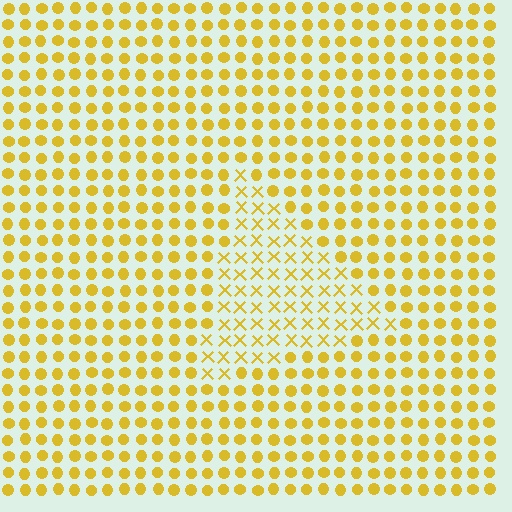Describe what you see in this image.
The image is filled with small yellow elements arranged in a uniform grid. A triangle-shaped region contains X marks, while the surrounding area contains circles. The boundary is defined purely by the change in element shape.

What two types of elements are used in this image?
The image uses X marks inside the triangle region and circles outside it.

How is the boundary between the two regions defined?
The boundary is defined by a change in element shape: X marks inside vs. circles outside. All elements share the same color and spacing.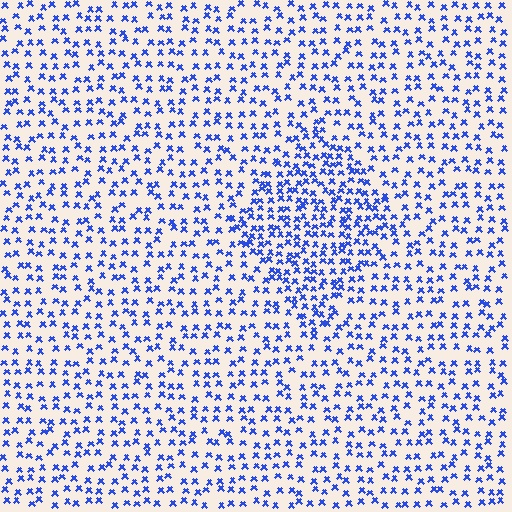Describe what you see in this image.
The image contains small blue elements arranged at two different densities. A diamond-shaped region is visible where the elements are more densely packed than the surrounding area.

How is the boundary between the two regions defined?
The boundary is defined by a change in element density (approximately 1.8x ratio). All elements are the same color, size, and shape.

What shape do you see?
I see a diamond.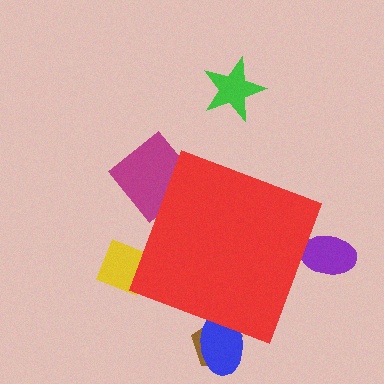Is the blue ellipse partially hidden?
Yes, the blue ellipse is partially hidden behind the red diamond.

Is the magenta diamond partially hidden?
Yes, the magenta diamond is partially hidden behind the red diamond.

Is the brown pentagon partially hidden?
Yes, the brown pentagon is partially hidden behind the red diamond.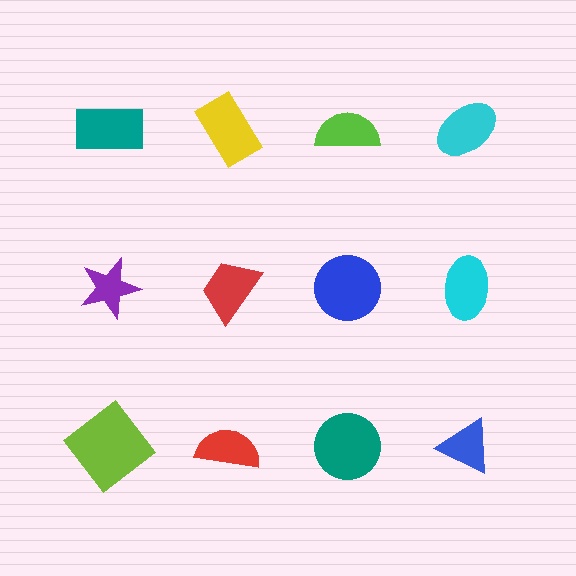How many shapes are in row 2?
4 shapes.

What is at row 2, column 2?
A red trapezoid.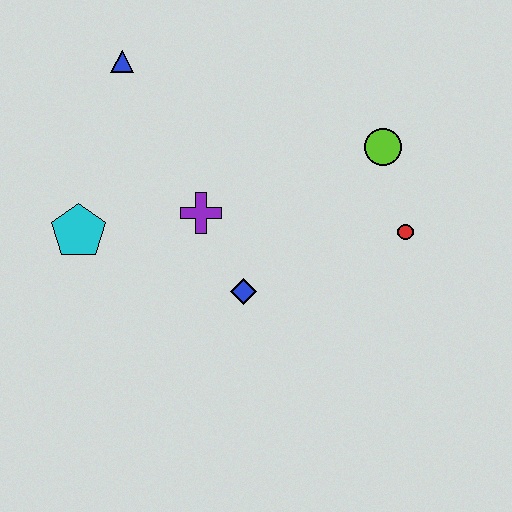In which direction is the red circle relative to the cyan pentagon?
The red circle is to the right of the cyan pentagon.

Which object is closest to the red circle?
The lime circle is closest to the red circle.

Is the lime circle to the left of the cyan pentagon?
No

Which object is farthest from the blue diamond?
The blue triangle is farthest from the blue diamond.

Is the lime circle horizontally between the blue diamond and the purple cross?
No